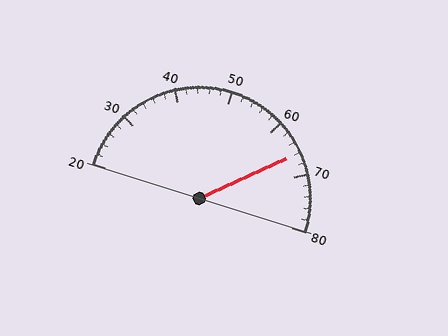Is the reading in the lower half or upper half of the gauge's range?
The reading is in the upper half of the range (20 to 80).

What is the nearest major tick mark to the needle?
The nearest major tick mark is 70.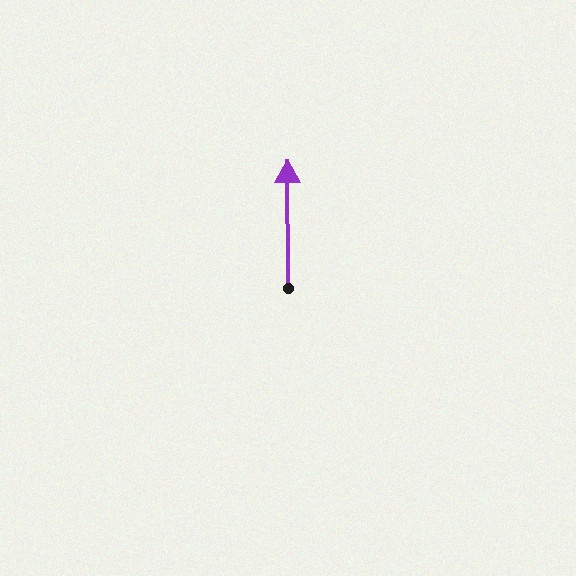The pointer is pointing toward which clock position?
Roughly 12 o'clock.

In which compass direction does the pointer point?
North.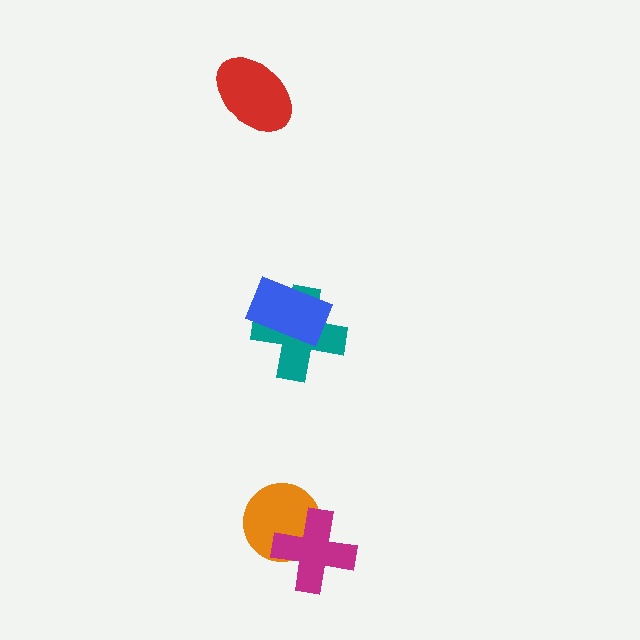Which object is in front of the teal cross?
The blue rectangle is in front of the teal cross.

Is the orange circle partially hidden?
Yes, it is partially covered by another shape.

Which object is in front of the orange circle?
The magenta cross is in front of the orange circle.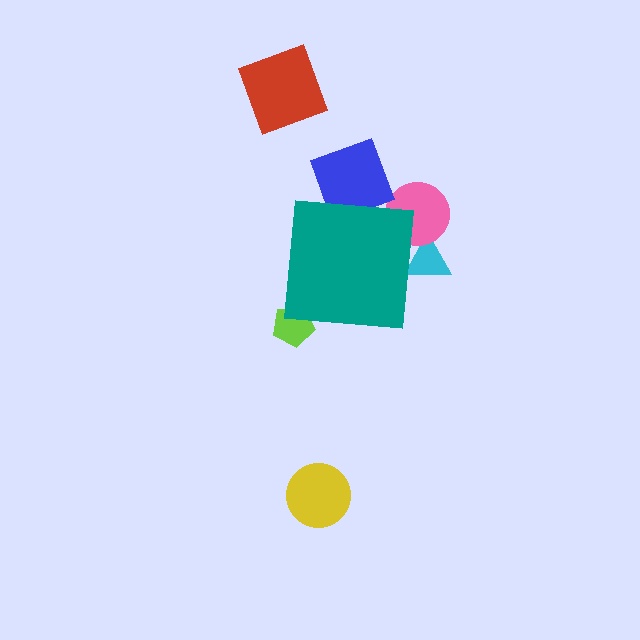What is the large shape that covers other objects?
A teal square.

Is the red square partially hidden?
No, the red square is fully visible.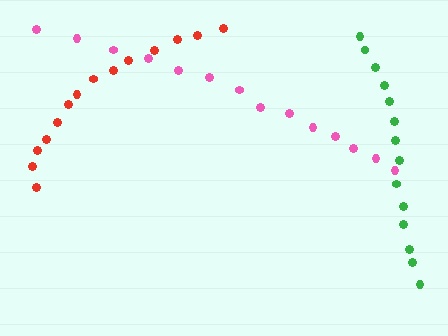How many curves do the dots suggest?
There are 3 distinct paths.